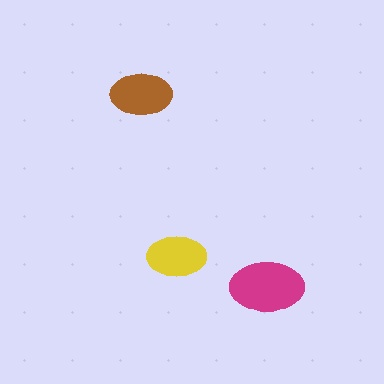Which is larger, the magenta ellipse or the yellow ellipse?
The magenta one.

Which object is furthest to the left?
The brown ellipse is leftmost.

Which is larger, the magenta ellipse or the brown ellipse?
The magenta one.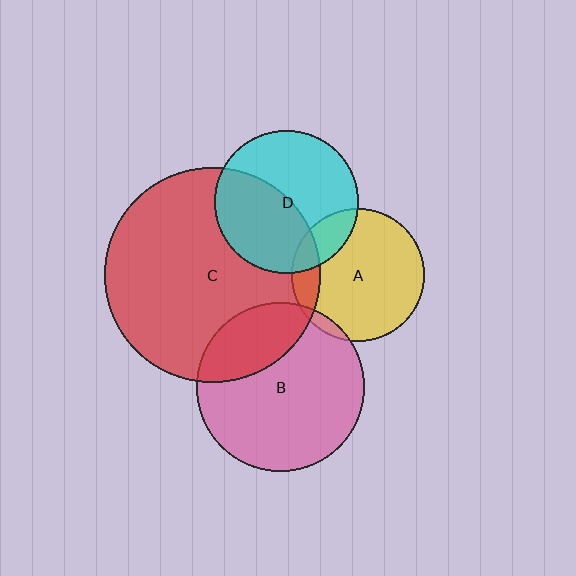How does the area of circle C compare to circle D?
Approximately 2.3 times.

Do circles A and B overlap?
Yes.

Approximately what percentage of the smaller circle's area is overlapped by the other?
Approximately 5%.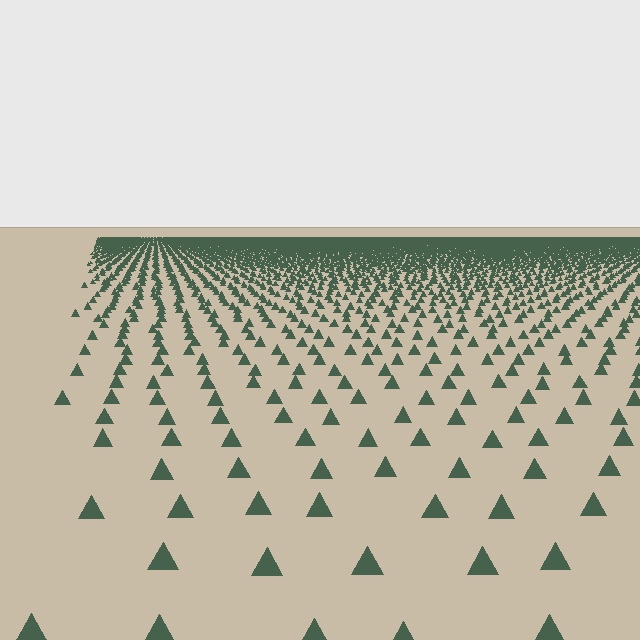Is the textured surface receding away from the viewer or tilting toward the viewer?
The surface is receding away from the viewer. Texture elements get smaller and denser toward the top.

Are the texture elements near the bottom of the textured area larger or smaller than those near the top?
Larger. Near the bottom, elements are closer to the viewer and appear at a bigger on-screen size.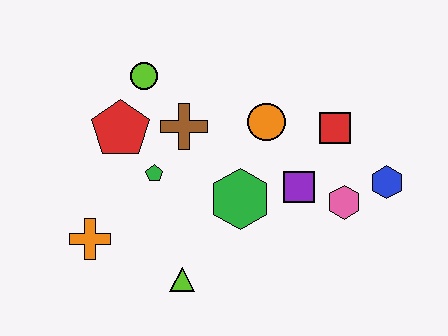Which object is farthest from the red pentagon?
The blue hexagon is farthest from the red pentagon.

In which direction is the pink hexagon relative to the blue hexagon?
The pink hexagon is to the left of the blue hexagon.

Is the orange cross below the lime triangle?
No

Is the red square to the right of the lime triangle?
Yes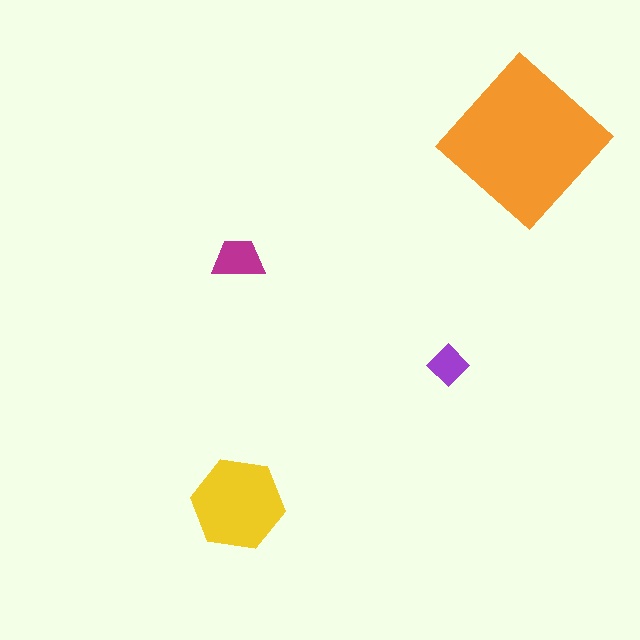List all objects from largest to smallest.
The orange diamond, the yellow hexagon, the magenta trapezoid, the purple diamond.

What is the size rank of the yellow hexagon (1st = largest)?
2nd.